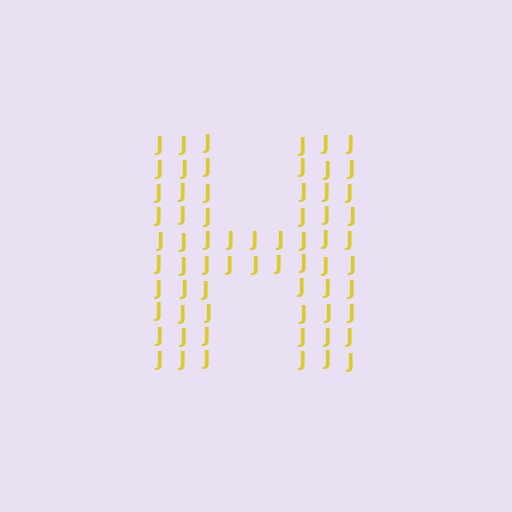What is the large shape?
The large shape is the letter H.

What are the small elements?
The small elements are letter J's.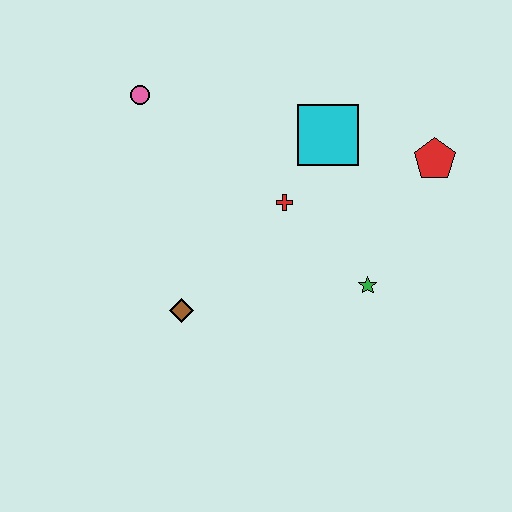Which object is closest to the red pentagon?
The cyan square is closest to the red pentagon.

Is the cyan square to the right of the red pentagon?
No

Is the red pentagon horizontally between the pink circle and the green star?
No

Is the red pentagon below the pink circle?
Yes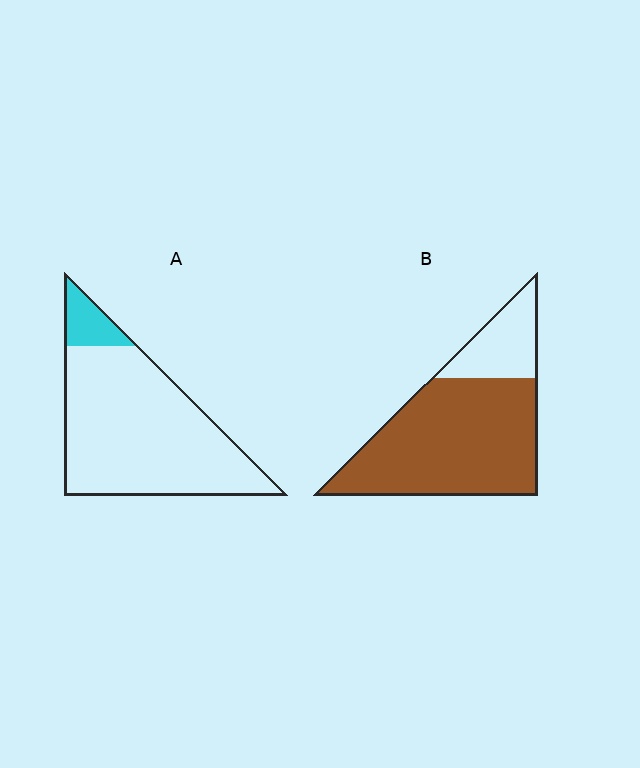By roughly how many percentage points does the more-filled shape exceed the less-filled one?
By roughly 65 percentage points (B over A).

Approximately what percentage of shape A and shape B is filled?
A is approximately 10% and B is approximately 80%.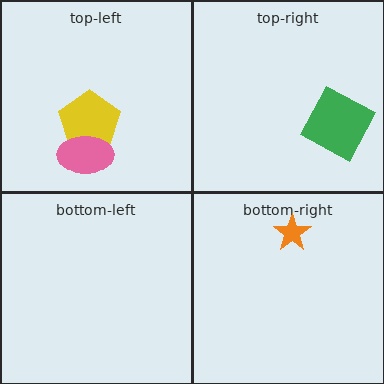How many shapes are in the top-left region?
2.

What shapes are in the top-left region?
The yellow pentagon, the pink ellipse.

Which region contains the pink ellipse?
The top-left region.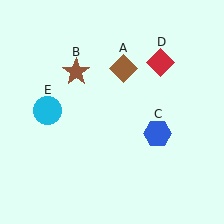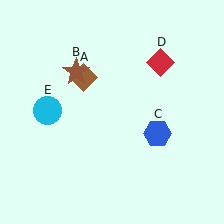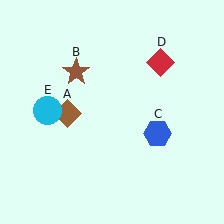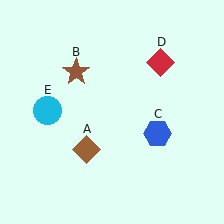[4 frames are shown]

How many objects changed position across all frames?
1 object changed position: brown diamond (object A).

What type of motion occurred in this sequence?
The brown diamond (object A) rotated counterclockwise around the center of the scene.